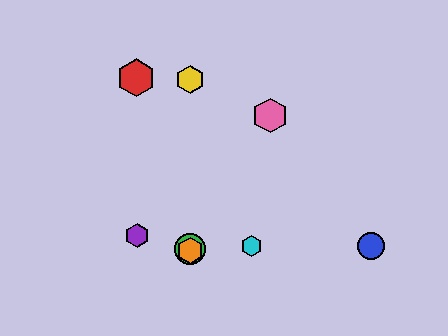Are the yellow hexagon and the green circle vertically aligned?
Yes, both are at x≈190.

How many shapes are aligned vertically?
3 shapes (the green circle, the yellow hexagon, the orange hexagon) are aligned vertically.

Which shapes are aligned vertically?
The green circle, the yellow hexagon, the orange hexagon are aligned vertically.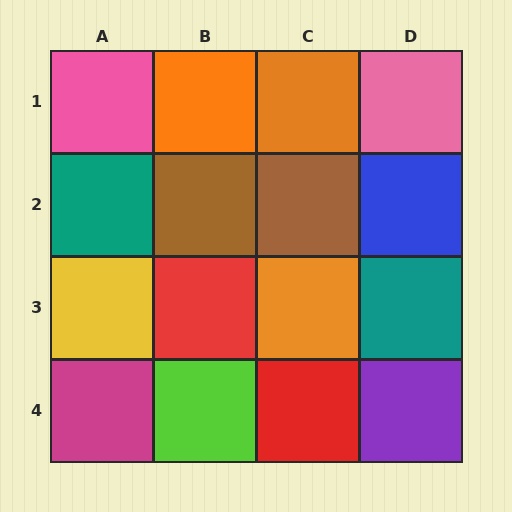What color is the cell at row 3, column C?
Orange.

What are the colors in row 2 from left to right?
Teal, brown, brown, blue.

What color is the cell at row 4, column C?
Red.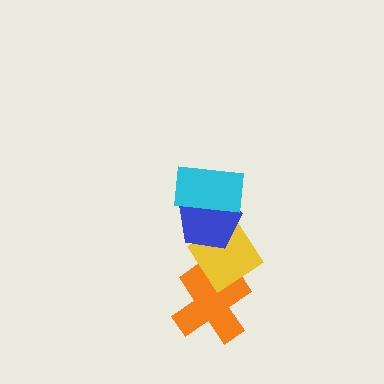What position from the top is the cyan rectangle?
The cyan rectangle is 1st from the top.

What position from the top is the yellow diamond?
The yellow diamond is 3rd from the top.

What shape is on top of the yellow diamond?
The blue pentagon is on top of the yellow diamond.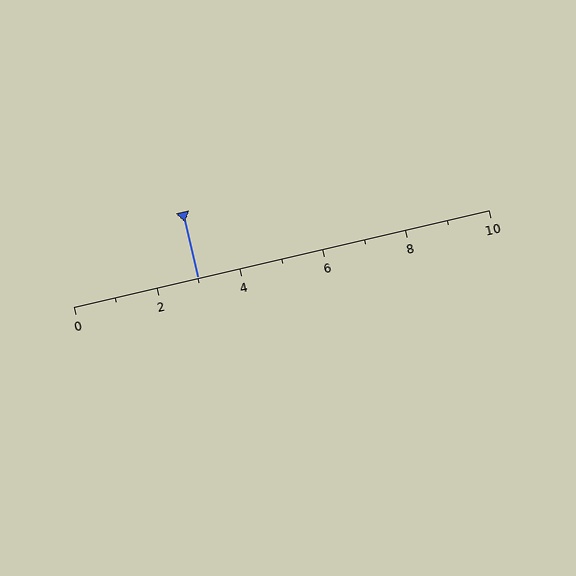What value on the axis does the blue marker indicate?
The marker indicates approximately 3.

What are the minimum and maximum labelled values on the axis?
The axis runs from 0 to 10.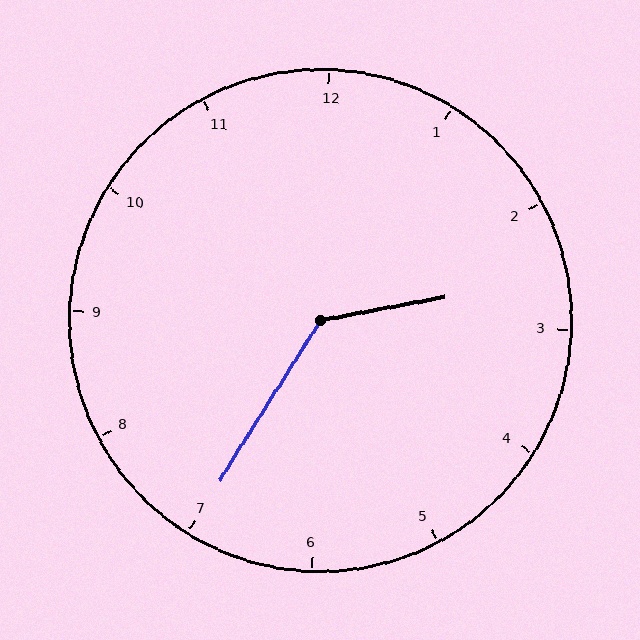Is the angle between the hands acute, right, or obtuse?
It is obtuse.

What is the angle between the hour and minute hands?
Approximately 132 degrees.